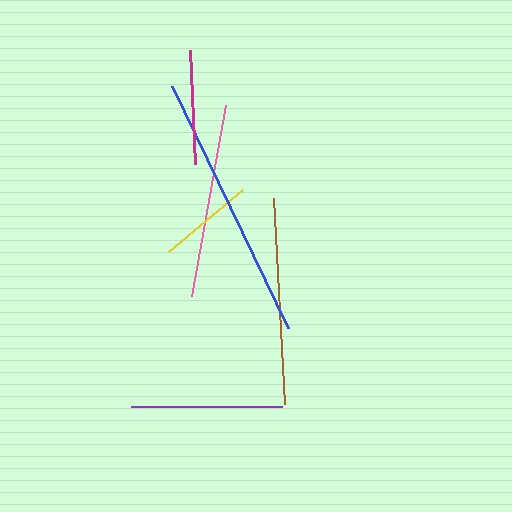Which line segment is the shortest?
The yellow line is the shortest at approximately 97 pixels.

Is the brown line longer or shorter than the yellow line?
The brown line is longer than the yellow line.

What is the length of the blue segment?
The blue segment is approximately 267 pixels long.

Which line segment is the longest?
The blue line is the longest at approximately 267 pixels.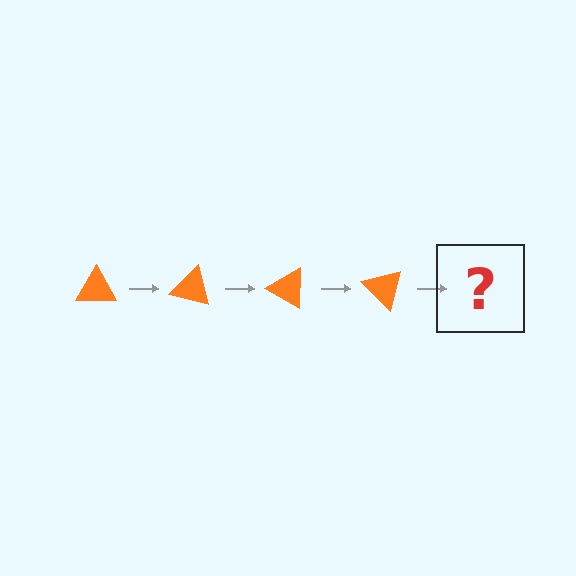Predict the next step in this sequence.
The next step is an orange triangle rotated 60 degrees.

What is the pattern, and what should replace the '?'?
The pattern is that the triangle rotates 15 degrees each step. The '?' should be an orange triangle rotated 60 degrees.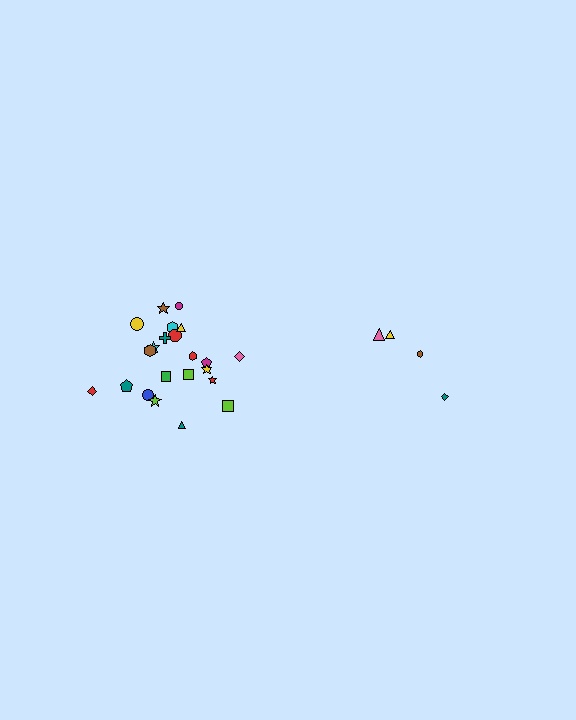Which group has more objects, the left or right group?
The left group.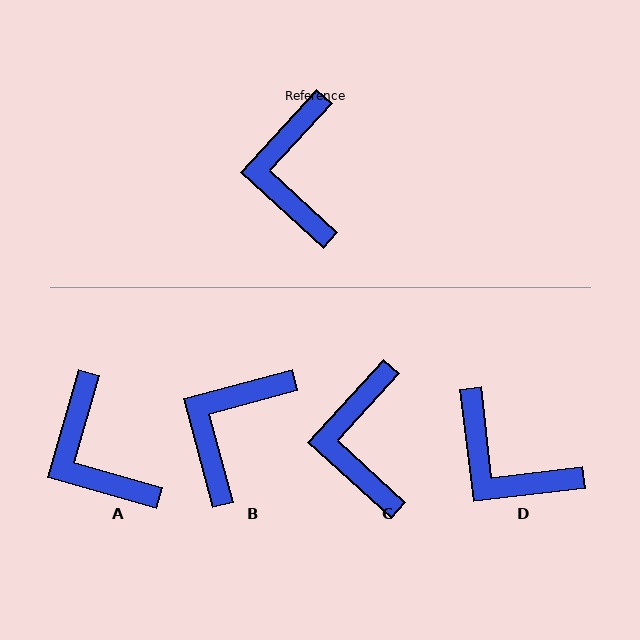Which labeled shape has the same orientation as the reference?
C.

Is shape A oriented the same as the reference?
No, it is off by about 27 degrees.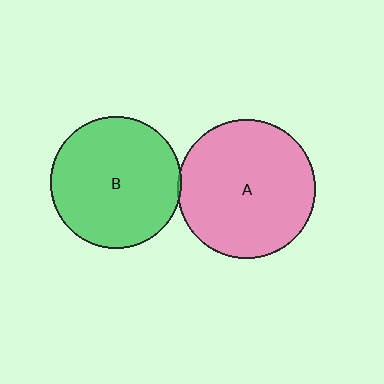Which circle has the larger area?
Circle A (pink).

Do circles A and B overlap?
Yes.